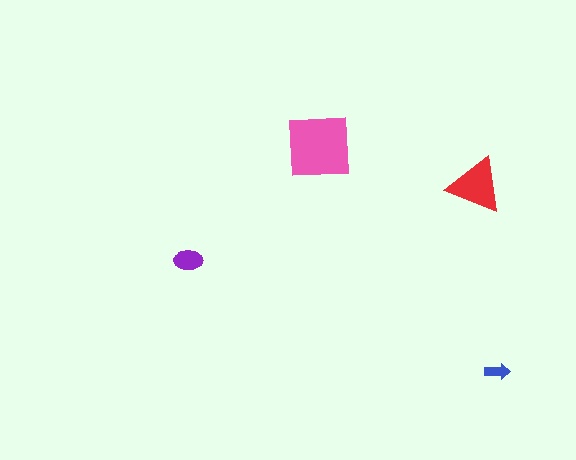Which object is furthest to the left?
The purple ellipse is leftmost.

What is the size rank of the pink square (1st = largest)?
1st.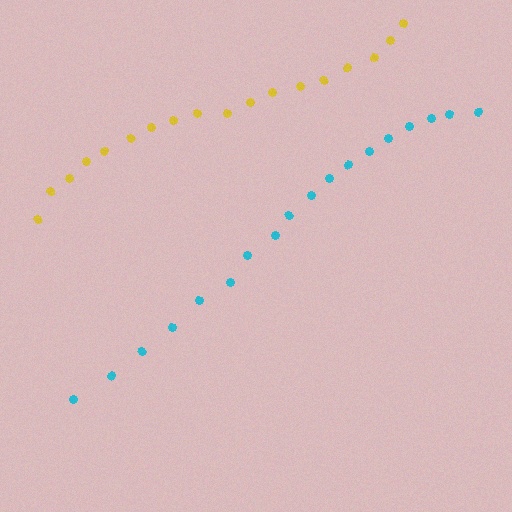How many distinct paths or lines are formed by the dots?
There are 2 distinct paths.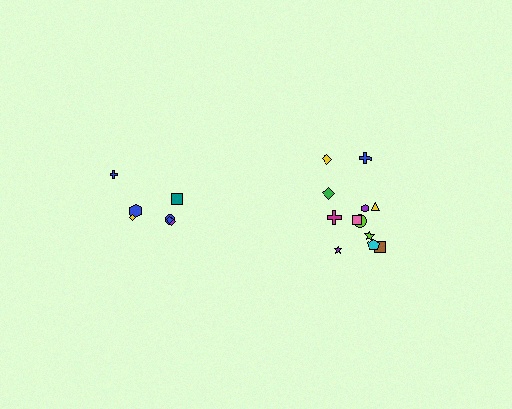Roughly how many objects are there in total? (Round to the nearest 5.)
Roughly 20 objects in total.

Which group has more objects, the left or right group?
The right group.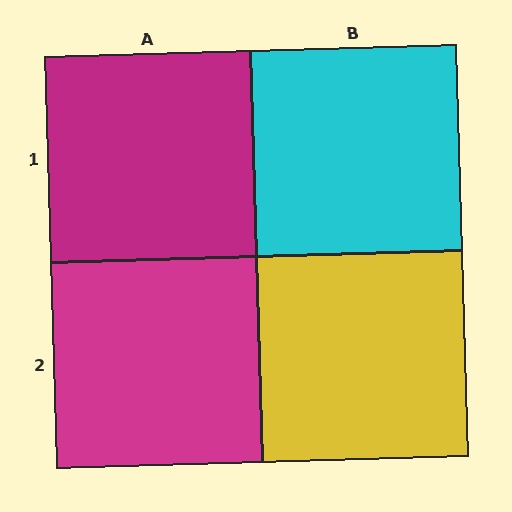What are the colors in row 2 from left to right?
Magenta, yellow.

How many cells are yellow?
1 cell is yellow.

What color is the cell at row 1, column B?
Cyan.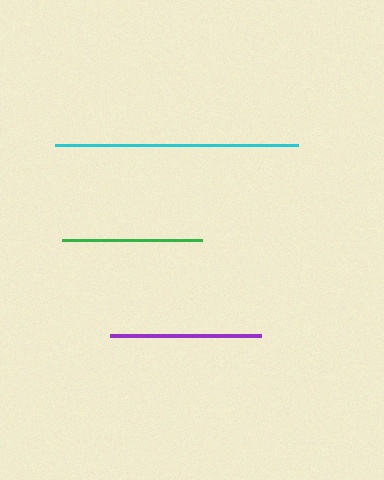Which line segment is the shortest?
The green line is the shortest at approximately 140 pixels.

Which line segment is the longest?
The cyan line is the longest at approximately 243 pixels.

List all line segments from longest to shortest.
From longest to shortest: cyan, purple, green.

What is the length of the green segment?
The green segment is approximately 140 pixels long.